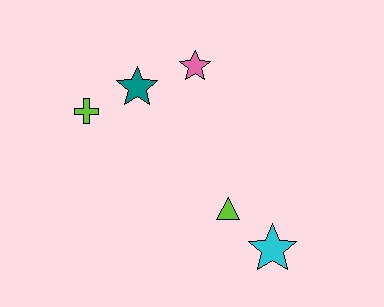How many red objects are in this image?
There are no red objects.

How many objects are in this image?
There are 5 objects.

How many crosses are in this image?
There is 1 cross.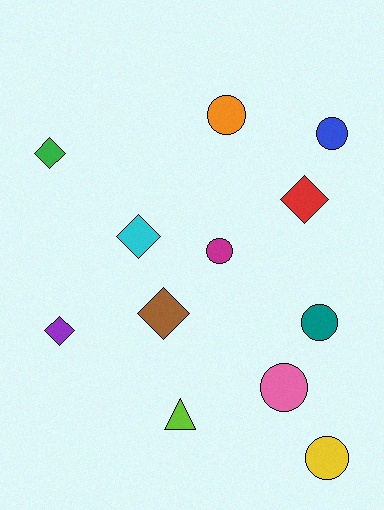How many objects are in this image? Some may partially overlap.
There are 12 objects.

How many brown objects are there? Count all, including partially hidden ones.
There is 1 brown object.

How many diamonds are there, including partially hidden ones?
There are 5 diamonds.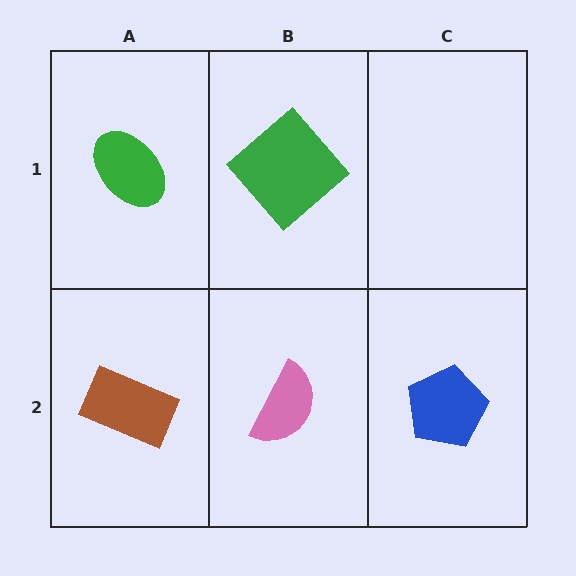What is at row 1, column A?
A green ellipse.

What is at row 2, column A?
A brown rectangle.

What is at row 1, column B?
A green diamond.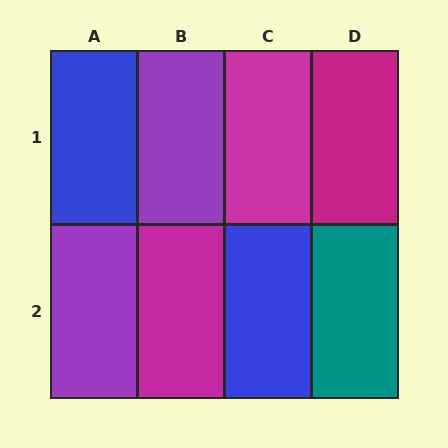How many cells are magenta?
3 cells are magenta.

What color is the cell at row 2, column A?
Purple.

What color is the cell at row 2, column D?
Teal.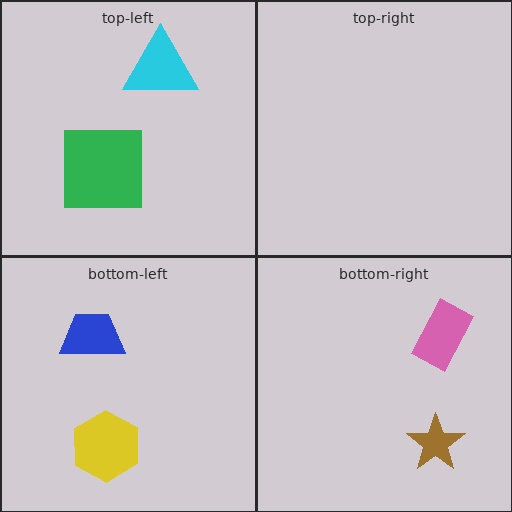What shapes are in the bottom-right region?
The pink rectangle, the brown star.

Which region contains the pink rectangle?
The bottom-right region.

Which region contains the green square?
The top-left region.